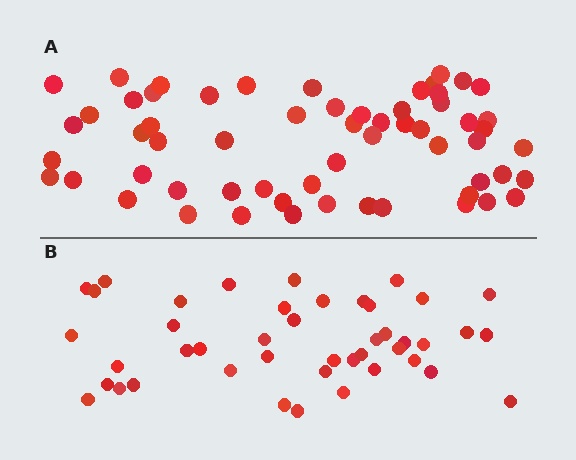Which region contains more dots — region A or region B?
Region A (the top region) has more dots.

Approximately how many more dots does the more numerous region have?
Region A has approximately 15 more dots than region B.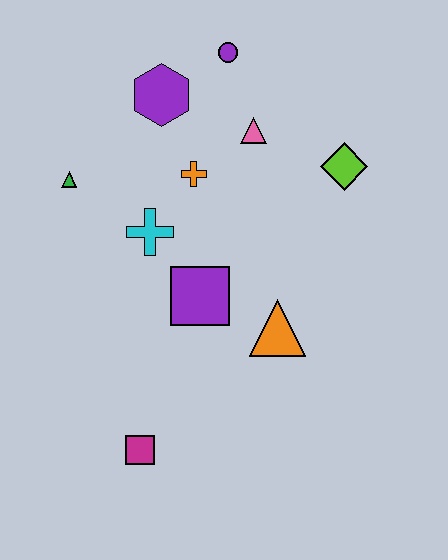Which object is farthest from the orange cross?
The magenta square is farthest from the orange cross.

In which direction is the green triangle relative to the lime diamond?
The green triangle is to the left of the lime diamond.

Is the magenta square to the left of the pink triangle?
Yes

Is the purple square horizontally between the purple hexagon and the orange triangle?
Yes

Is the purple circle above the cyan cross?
Yes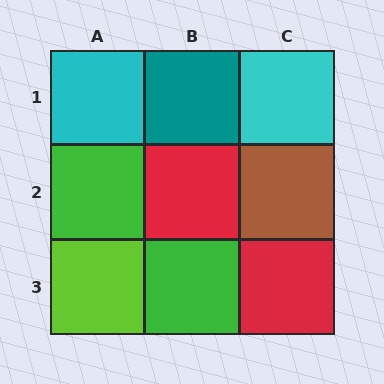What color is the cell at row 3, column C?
Red.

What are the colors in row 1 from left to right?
Cyan, teal, cyan.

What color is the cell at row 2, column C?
Brown.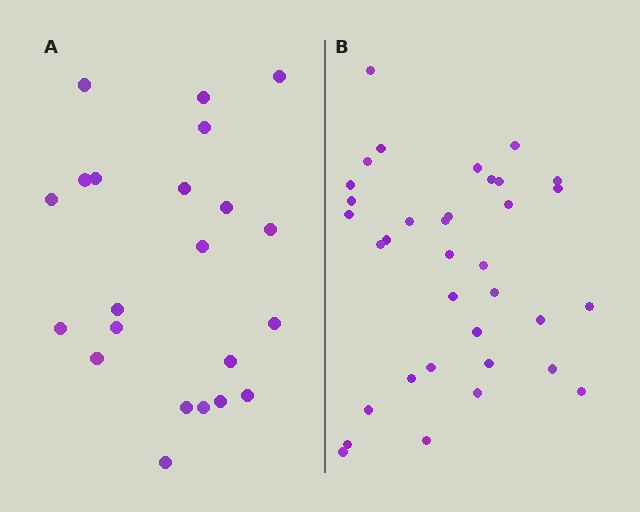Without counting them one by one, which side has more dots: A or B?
Region B (the right region) has more dots.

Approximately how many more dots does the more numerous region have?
Region B has approximately 15 more dots than region A.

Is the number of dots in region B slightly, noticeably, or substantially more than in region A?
Region B has substantially more. The ratio is roughly 1.6 to 1.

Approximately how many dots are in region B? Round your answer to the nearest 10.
About 40 dots. (The exact count is 35, which rounds to 40.)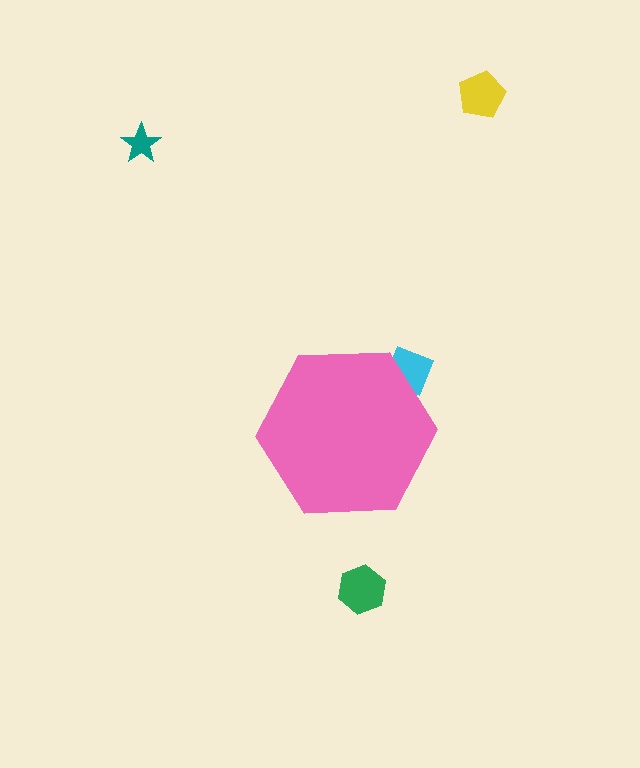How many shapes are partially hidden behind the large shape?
1 shape is partially hidden.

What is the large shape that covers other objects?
A pink hexagon.